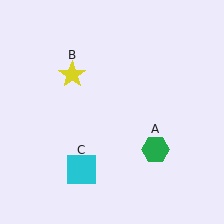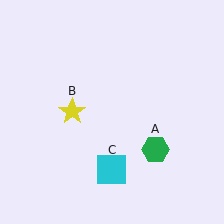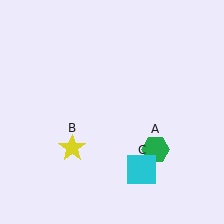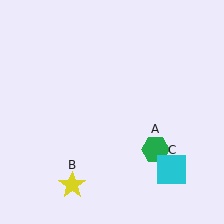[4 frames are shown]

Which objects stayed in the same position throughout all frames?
Green hexagon (object A) remained stationary.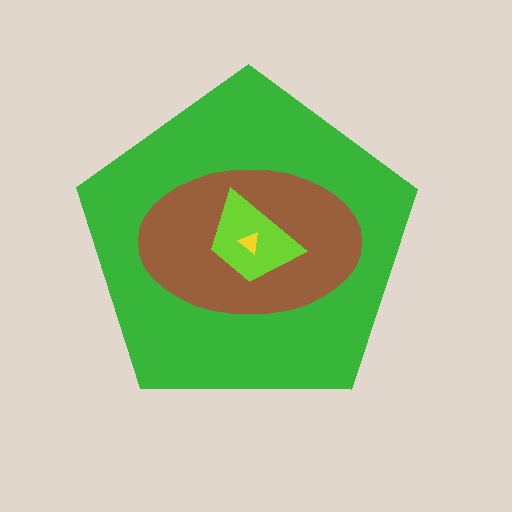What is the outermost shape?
The green pentagon.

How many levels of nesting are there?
4.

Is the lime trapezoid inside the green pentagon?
Yes.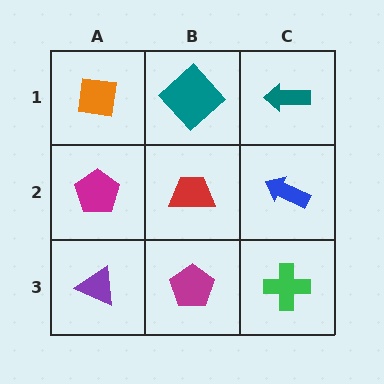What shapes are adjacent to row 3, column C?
A blue arrow (row 2, column C), a magenta pentagon (row 3, column B).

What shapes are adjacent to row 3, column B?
A red trapezoid (row 2, column B), a purple triangle (row 3, column A), a green cross (row 3, column C).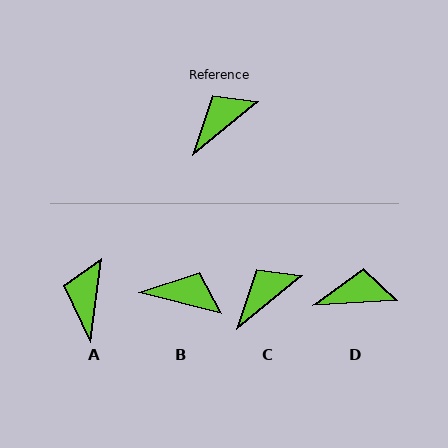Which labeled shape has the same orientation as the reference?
C.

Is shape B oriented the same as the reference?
No, it is off by about 54 degrees.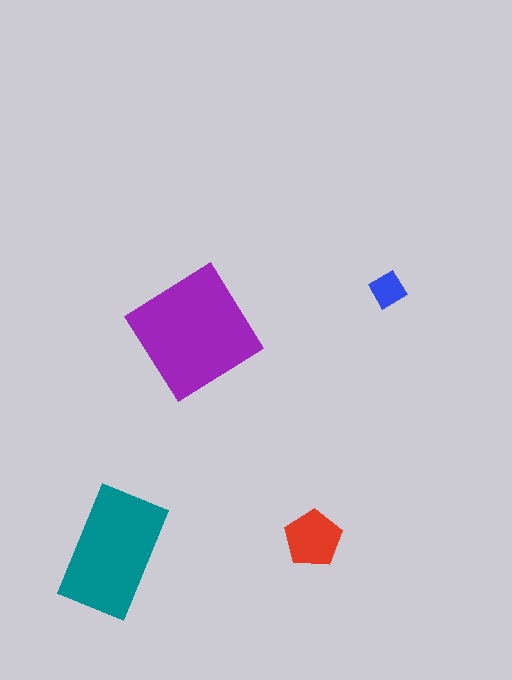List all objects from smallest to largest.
The blue diamond, the red pentagon, the teal rectangle, the purple diamond.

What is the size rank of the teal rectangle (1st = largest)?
2nd.